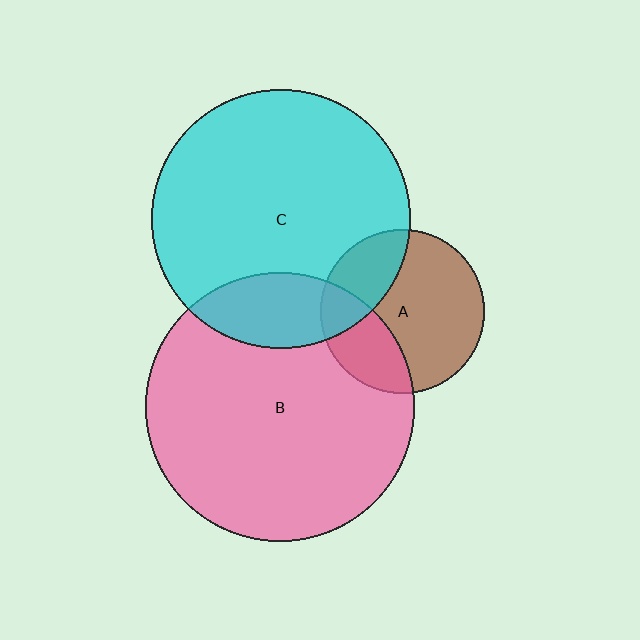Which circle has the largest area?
Circle B (pink).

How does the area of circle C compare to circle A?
Approximately 2.5 times.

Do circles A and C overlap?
Yes.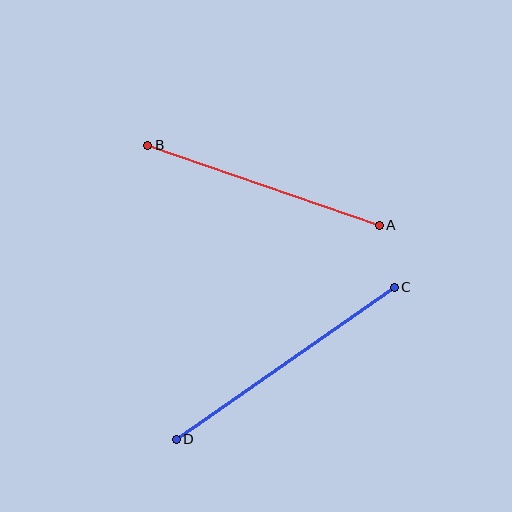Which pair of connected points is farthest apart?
Points C and D are farthest apart.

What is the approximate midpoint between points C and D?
The midpoint is at approximately (285, 363) pixels.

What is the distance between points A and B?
The distance is approximately 245 pixels.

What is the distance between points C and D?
The distance is approximately 266 pixels.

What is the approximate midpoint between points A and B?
The midpoint is at approximately (263, 185) pixels.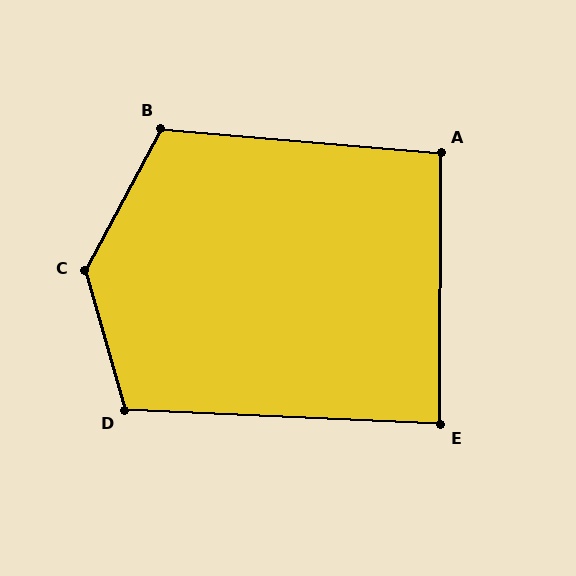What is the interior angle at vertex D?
Approximately 108 degrees (obtuse).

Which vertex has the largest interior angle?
C, at approximately 136 degrees.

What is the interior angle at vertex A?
Approximately 95 degrees (approximately right).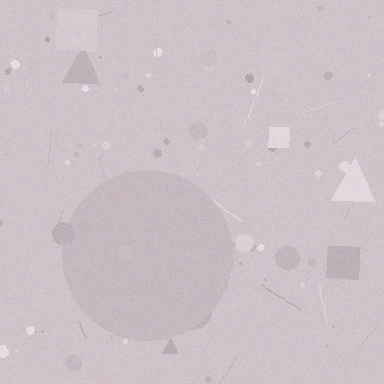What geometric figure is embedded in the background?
A circle is embedded in the background.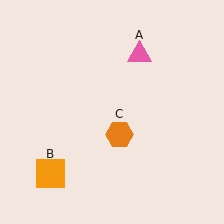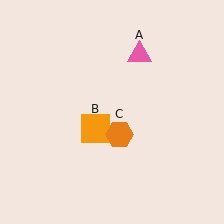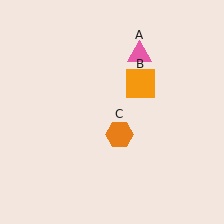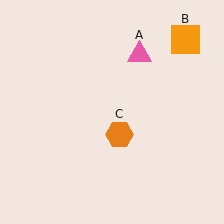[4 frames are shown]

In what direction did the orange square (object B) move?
The orange square (object B) moved up and to the right.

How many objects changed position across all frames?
1 object changed position: orange square (object B).